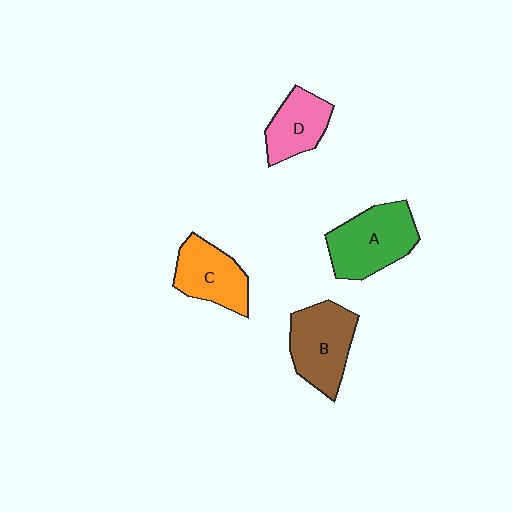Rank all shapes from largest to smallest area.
From largest to smallest: A (green), B (brown), C (orange), D (pink).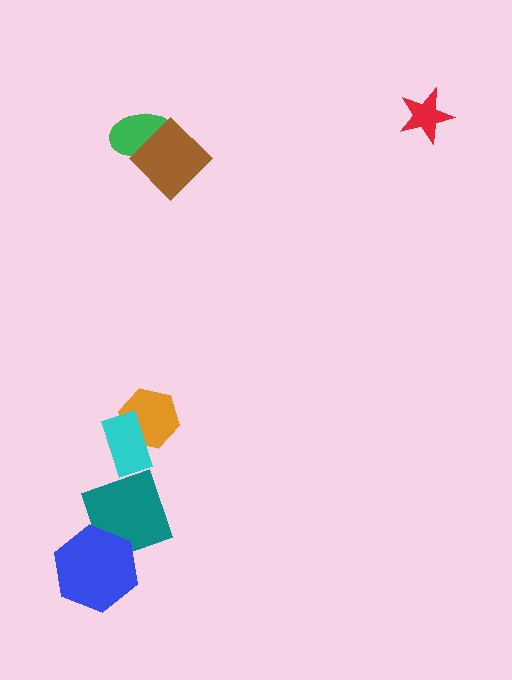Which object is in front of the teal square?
The blue hexagon is in front of the teal square.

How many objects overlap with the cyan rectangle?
1 object overlaps with the cyan rectangle.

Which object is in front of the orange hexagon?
The cyan rectangle is in front of the orange hexagon.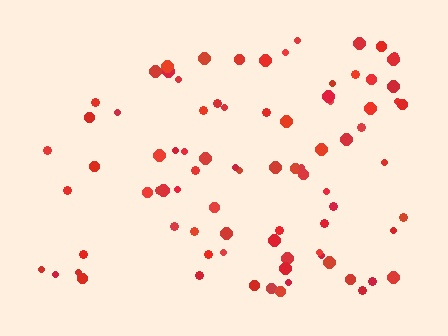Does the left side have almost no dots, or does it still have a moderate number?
Still a moderate number, just noticeably fewer than the right.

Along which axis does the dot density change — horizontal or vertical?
Horizontal.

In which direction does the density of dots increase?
From left to right, with the right side densest.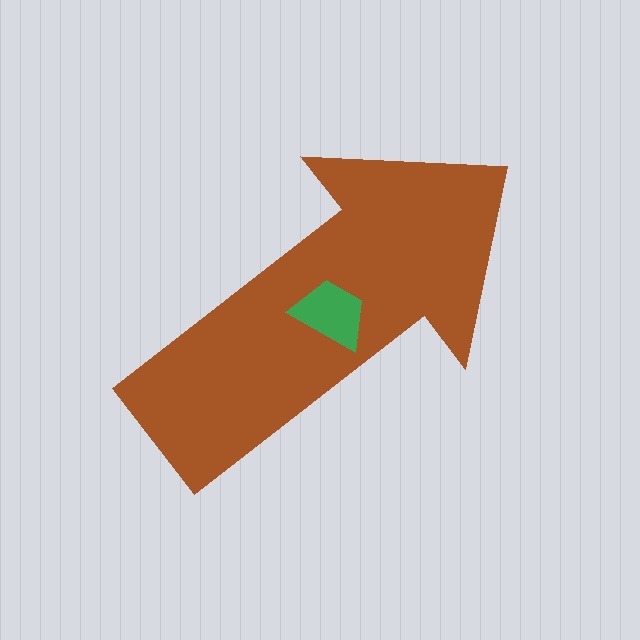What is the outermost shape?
The brown arrow.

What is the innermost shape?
The green trapezoid.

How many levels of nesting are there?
2.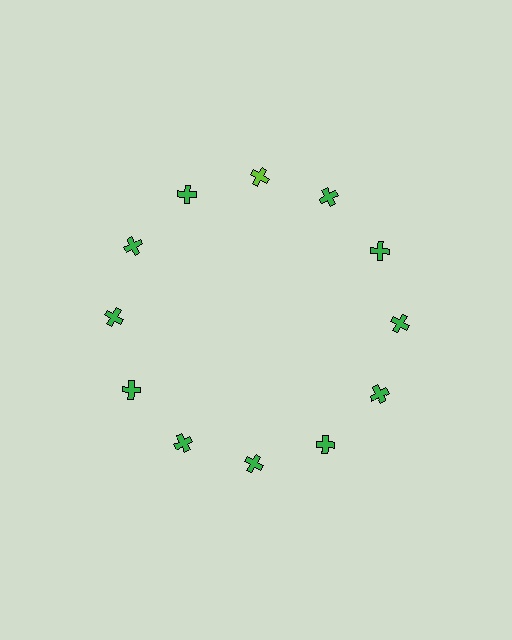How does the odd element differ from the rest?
It has a different color: lime instead of green.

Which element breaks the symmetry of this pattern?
The lime cross at roughly the 12 o'clock position breaks the symmetry. All other shapes are green crosses.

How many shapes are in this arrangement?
There are 12 shapes arranged in a ring pattern.